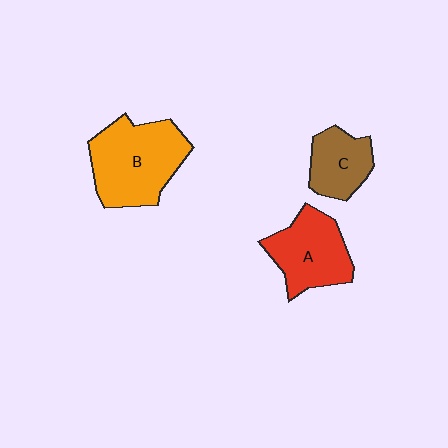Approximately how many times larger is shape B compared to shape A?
Approximately 1.3 times.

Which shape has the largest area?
Shape B (orange).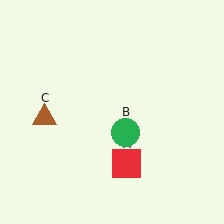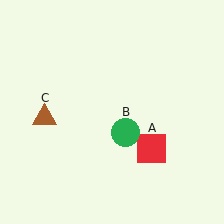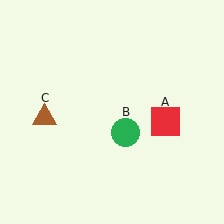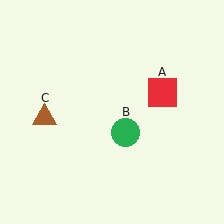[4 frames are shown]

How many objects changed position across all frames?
1 object changed position: red square (object A).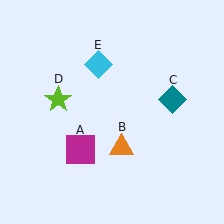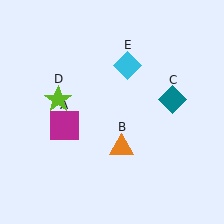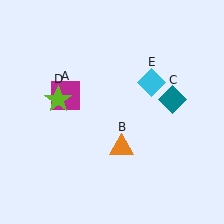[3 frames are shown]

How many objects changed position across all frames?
2 objects changed position: magenta square (object A), cyan diamond (object E).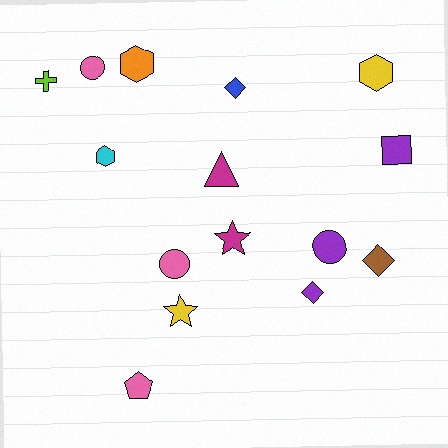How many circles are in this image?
There are 3 circles.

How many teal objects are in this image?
There are no teal objects.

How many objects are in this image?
There are 15 objects.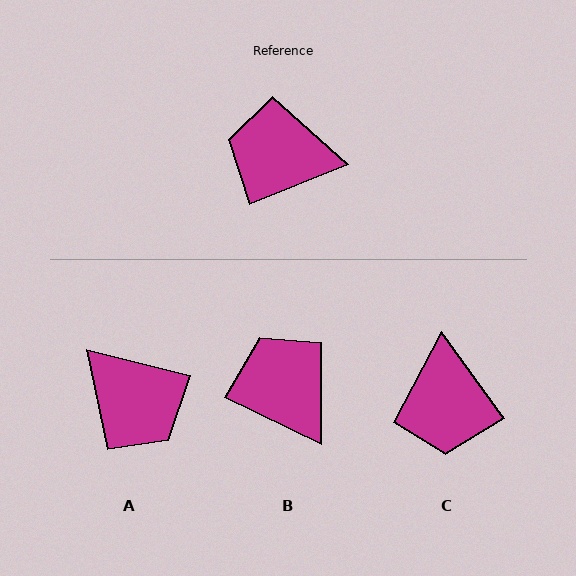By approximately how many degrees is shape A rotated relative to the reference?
Approximately 144 degrees counter-clockwise.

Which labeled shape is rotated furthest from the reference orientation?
A, about 144 degrees away.